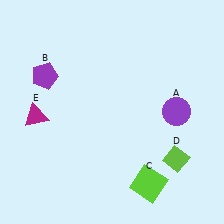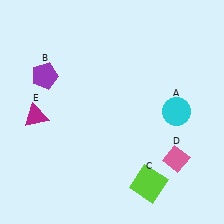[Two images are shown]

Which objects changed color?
A changed from purple to cyan. D changed from lime to pink.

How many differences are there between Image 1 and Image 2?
There are 2 differences between the two images.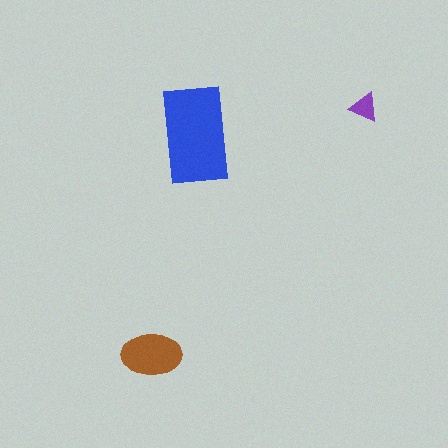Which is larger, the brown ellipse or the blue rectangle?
The blue rectangle.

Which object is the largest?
The blue rectangle.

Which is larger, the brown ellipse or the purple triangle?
The brown ellipse.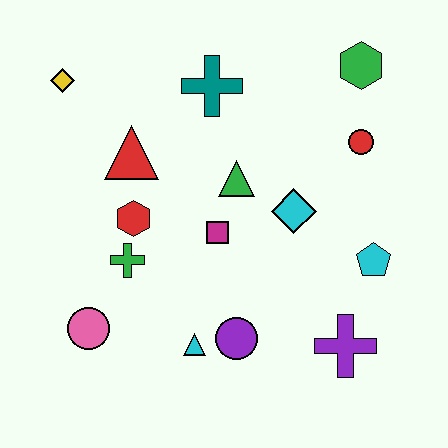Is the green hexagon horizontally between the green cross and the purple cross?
No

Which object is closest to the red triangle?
The red hexagon is closest to the red triangle.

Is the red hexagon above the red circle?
No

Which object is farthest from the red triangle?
The purple cross is farthest from the red triangle.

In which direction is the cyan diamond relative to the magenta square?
The cyan diamond is to the right of the magenta square.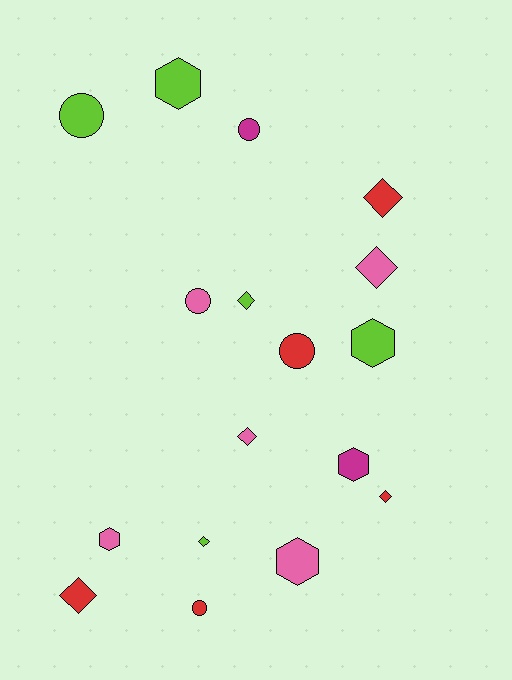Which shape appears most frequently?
Diamond, with 7 objects.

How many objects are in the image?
There are 17 objects.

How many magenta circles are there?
There is 1 magenta circle.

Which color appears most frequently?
Red, with 5 objects.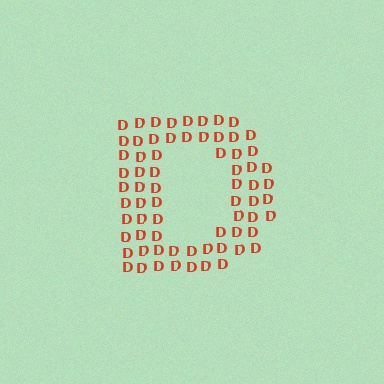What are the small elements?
The small elements are letter D's.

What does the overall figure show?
The overall figure shows the letter D.